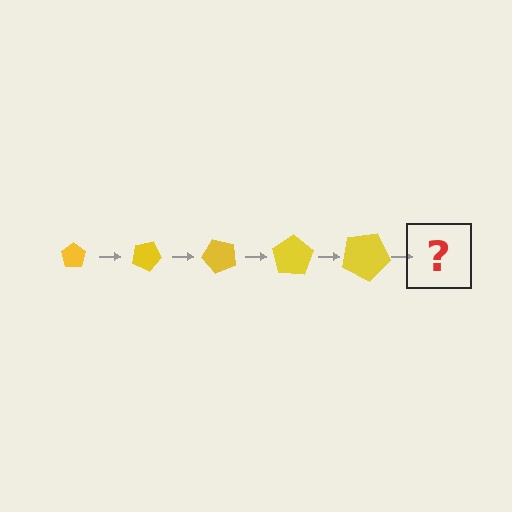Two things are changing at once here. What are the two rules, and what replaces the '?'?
The two rules are that the pentagon grows larger each step and it rotates 25 degrees each step. The '?' should be a pentagon, larger than the previous one and rotated 125 degrees from the start.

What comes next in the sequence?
The next element should be a pentagon, larger than the previous one and rotated 125 degrees from the start.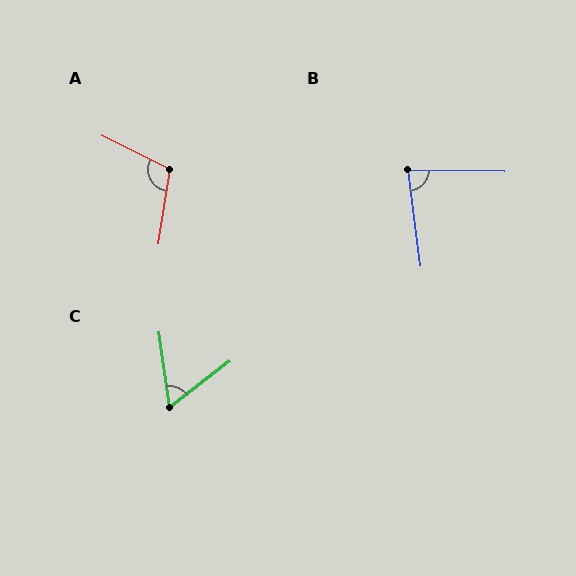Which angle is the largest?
A, at approximately 107 degrees.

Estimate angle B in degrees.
Approximately 81 degrees.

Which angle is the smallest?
C, at approximately 61 degrees.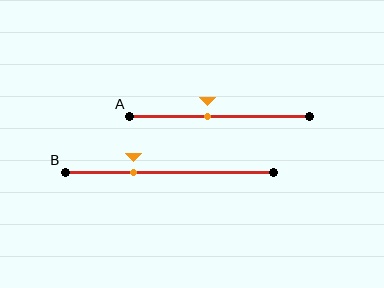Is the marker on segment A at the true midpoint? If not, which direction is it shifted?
No, the marker on segment A is shifted to the left by about 7% of the segment length.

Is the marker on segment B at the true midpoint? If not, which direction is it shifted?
No, the marker on segment B is shifted to the left by about 17% of the segment length.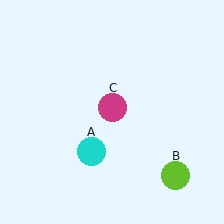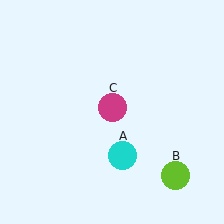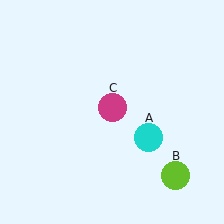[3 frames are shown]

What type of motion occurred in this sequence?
The cyan circle (object A) rotated counterclockwise around the center of the scene.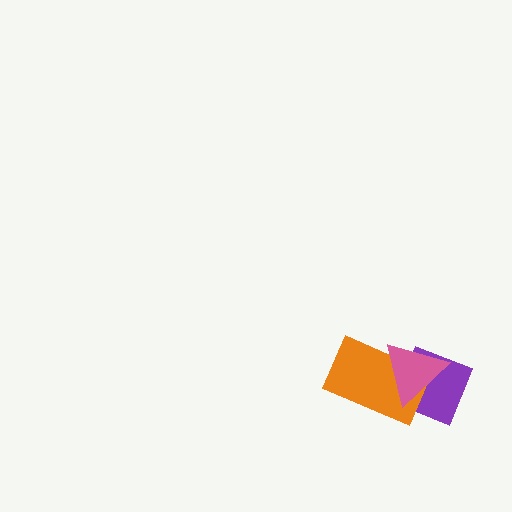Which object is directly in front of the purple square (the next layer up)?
The orange rectangle is directly in front of the purple square.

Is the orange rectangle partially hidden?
Yes, it is partially covered by another shape.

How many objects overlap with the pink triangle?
2 objects overlap with the pink triangle.